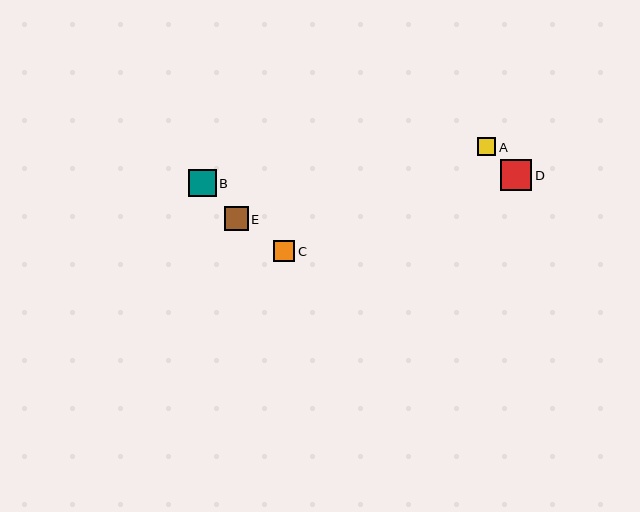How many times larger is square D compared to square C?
Square D is approximately 1.5 times the size of square C.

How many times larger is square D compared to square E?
Square D is approximately 1.3 times the size of square E.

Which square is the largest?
Square D is the largest with a size of approximately 31 pixels.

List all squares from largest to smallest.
From largest to smallest: D, B, E, C, A.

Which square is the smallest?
Square A is the smallest with a size of approximately 18 pixels.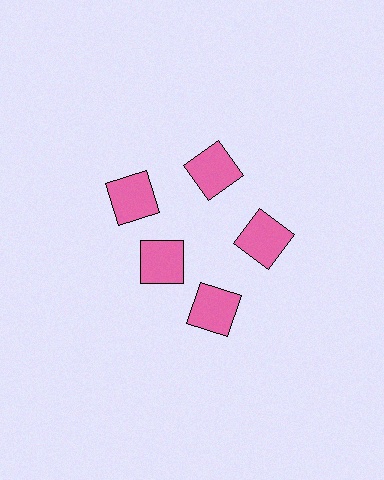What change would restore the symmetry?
The symmetry would be restored by moving it outward, back onto the ring so that all 5 squares sit at equal angles and equal distance from the center.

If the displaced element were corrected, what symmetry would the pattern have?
It would have 5-fold rotational symmetry — the pattern would map onto itself every 72 degrees.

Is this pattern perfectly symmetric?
No. The 5 pink squares are arranged in a ring, but one element near the 8 o'clock position is pulled inward toward the center, breaking the 5-fold rotational symmetry.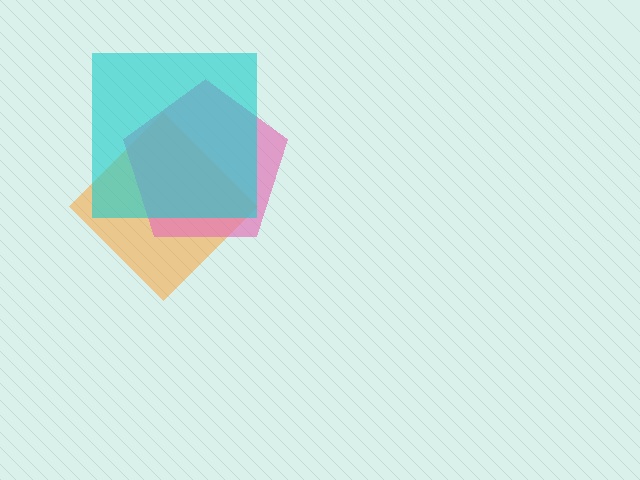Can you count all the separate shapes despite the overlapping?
Yes, there are 3 separate shapes.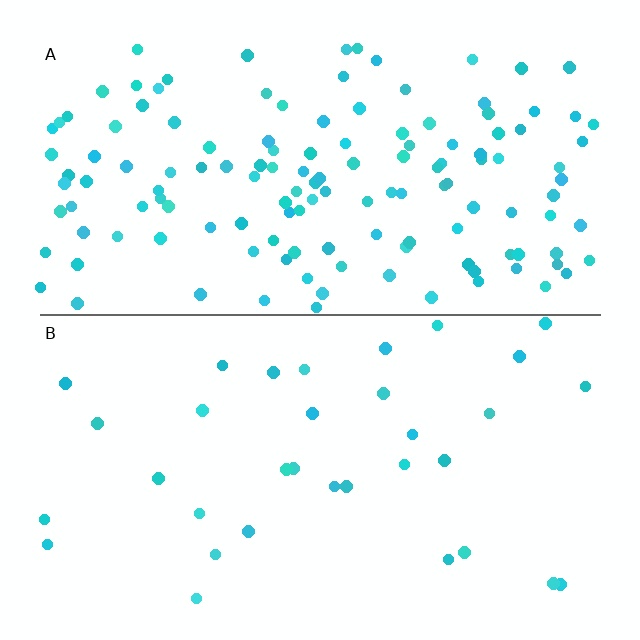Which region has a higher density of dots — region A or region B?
A (the top).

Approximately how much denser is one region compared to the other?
Approximately 4.0× — region A over region B.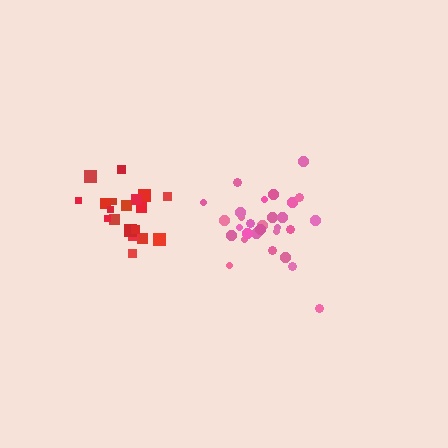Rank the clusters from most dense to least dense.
pink, red.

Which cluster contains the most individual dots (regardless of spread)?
Pink (29).